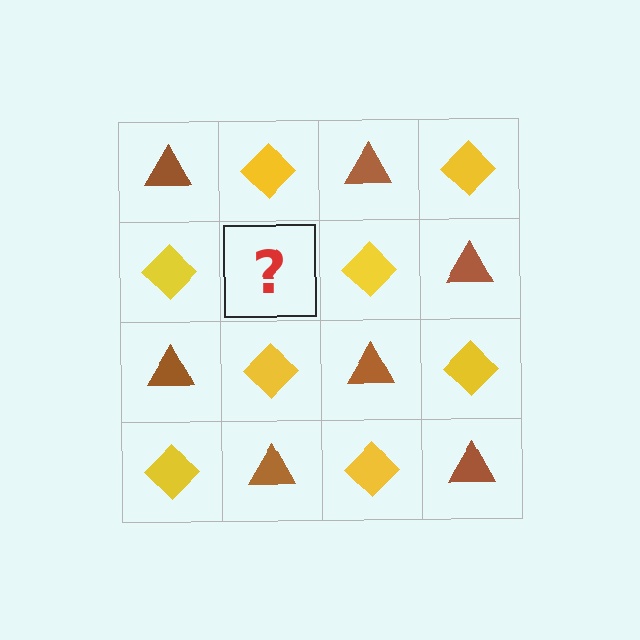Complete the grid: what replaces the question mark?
The question mark should be replaced with a brown triangle.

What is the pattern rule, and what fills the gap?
The rule is that it alternates brown triangle and yellow diamond in a checkerboard pattern. The gap should be filled with a brown triangle.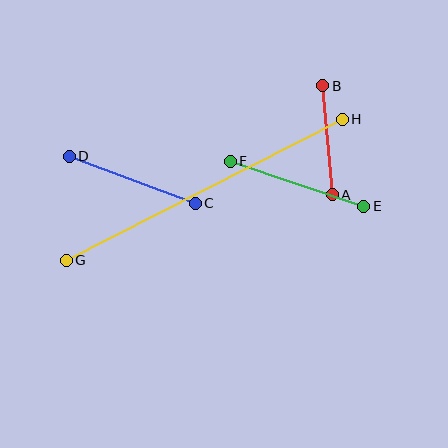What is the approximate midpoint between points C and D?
The midpoint is at approximately (132, 180) pixels.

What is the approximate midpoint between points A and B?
The midpoint is at approximately (328, 140) pixels.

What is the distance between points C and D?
The distance is approximately 135 pixels.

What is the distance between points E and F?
The distance is approximately 141 pixels.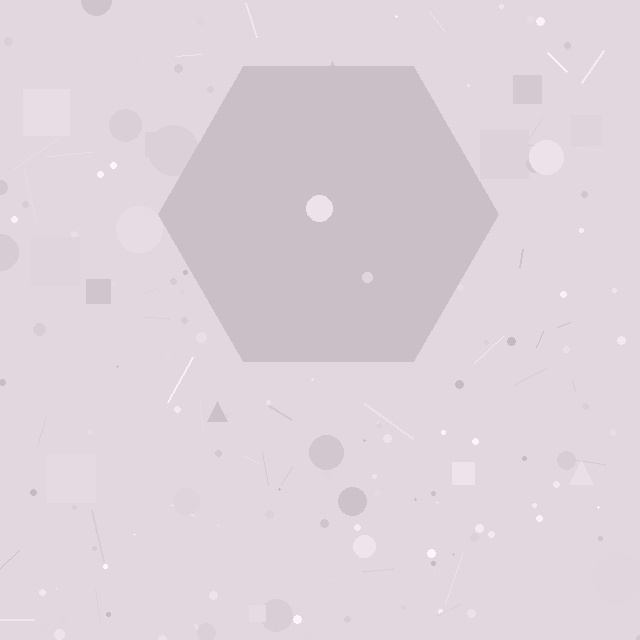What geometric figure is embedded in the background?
A hexagon is embedded in the background.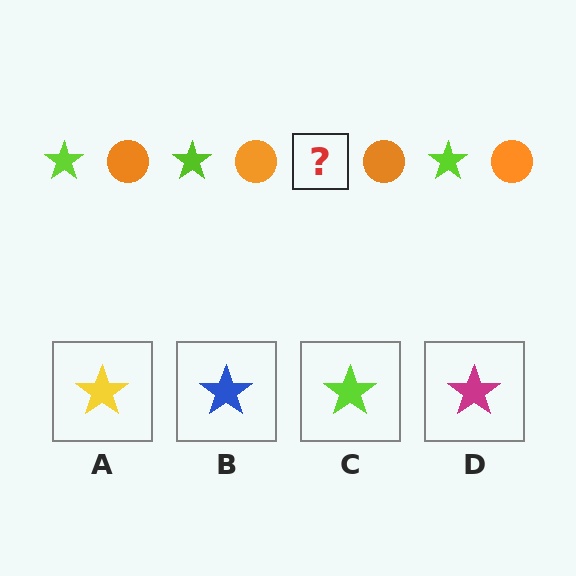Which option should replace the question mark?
Option C.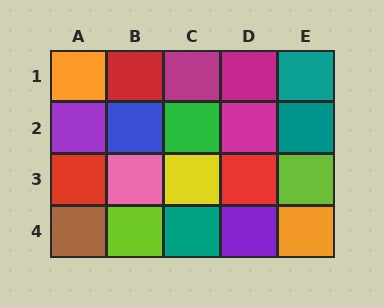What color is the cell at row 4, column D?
Purple.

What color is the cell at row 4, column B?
Lime.